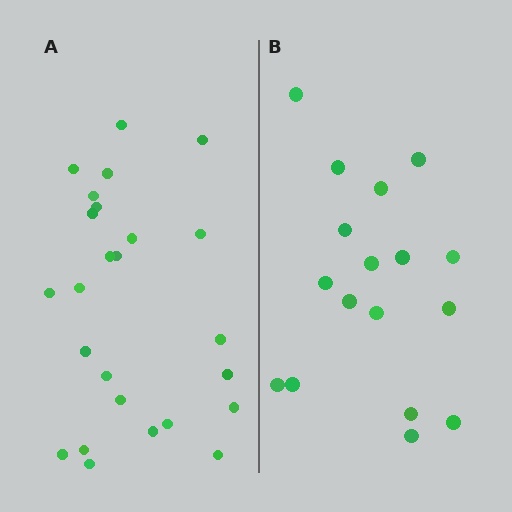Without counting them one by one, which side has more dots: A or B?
Region A (the left region) has more dots.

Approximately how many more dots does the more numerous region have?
Region A has roughly 8 or so more dots than region B.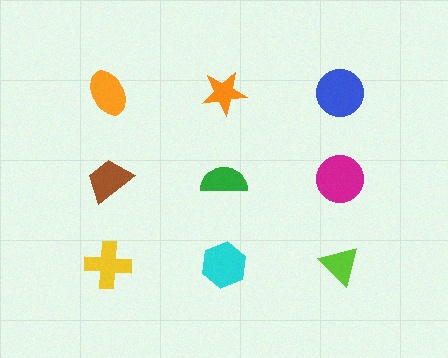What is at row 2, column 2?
A green semicircle.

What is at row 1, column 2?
An orange star.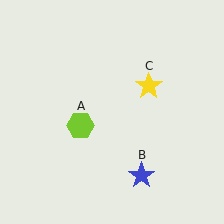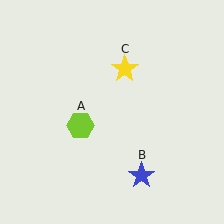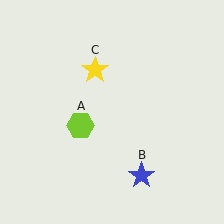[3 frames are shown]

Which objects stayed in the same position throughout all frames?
Lime hexagon (object A) and blue star (object B) remained stationary.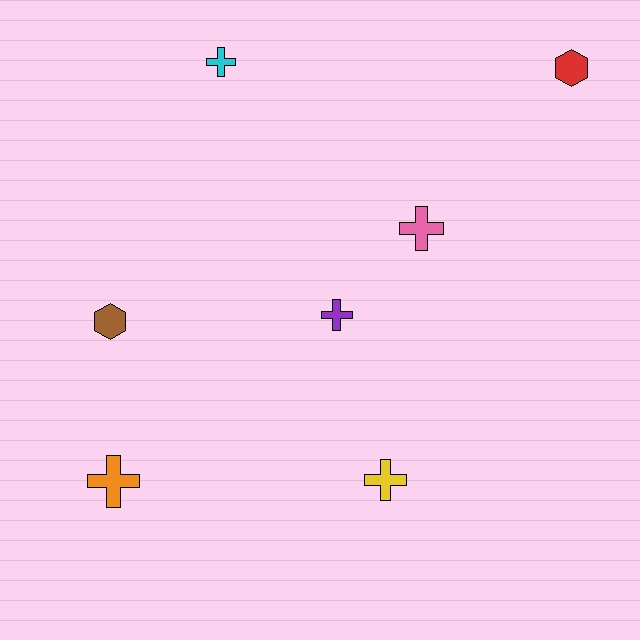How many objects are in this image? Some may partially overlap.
There are 7 objects.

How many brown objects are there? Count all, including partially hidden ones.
There is 1 brown object.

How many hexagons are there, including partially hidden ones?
There are 2 hexagons.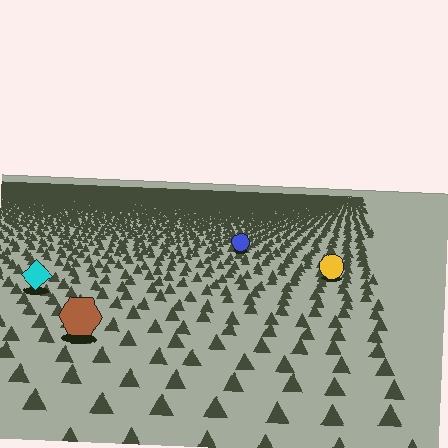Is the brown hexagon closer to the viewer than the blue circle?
Yes. The brown hexagon is closer — you can tell from the texture gradient: the ground texture is coarser near it.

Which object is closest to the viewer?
The brown hexagon is closest. The texture marks near it are larger and more spread out.